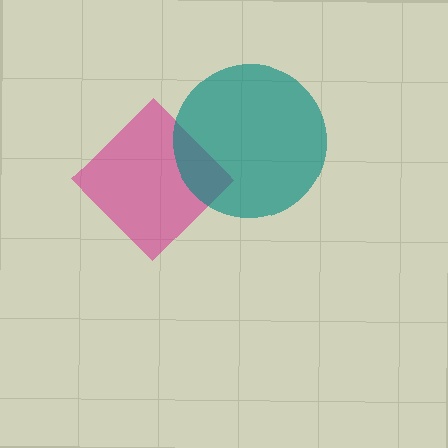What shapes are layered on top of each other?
The layered shapes are: a magenta diamond, a teal circle.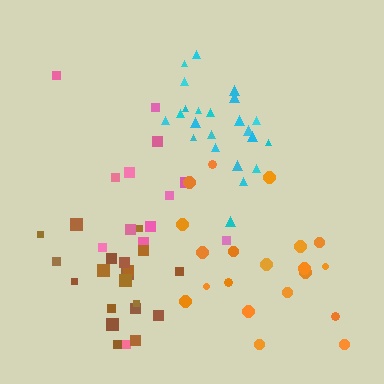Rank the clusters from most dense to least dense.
cyan, brown, orange, pink.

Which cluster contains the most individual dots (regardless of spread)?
Cyan (23).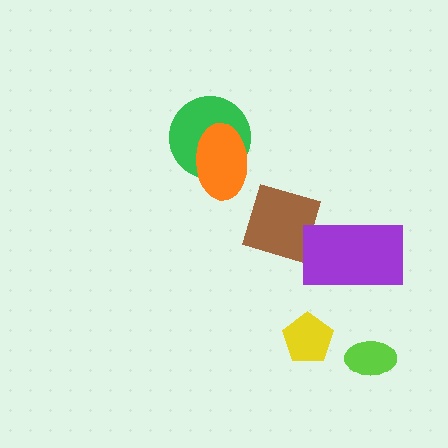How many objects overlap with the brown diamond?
1 object overlaps with the brown diamond.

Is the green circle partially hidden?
Yes, it is partially covered by another shape.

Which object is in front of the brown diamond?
The purple rectangle is in front of the brown diamond.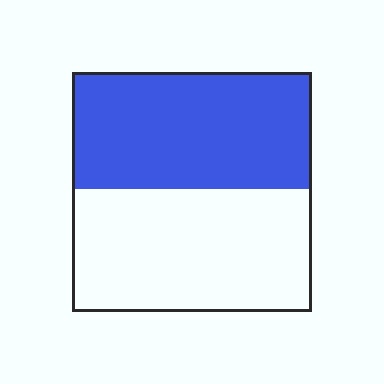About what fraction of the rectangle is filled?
About one half (1/2).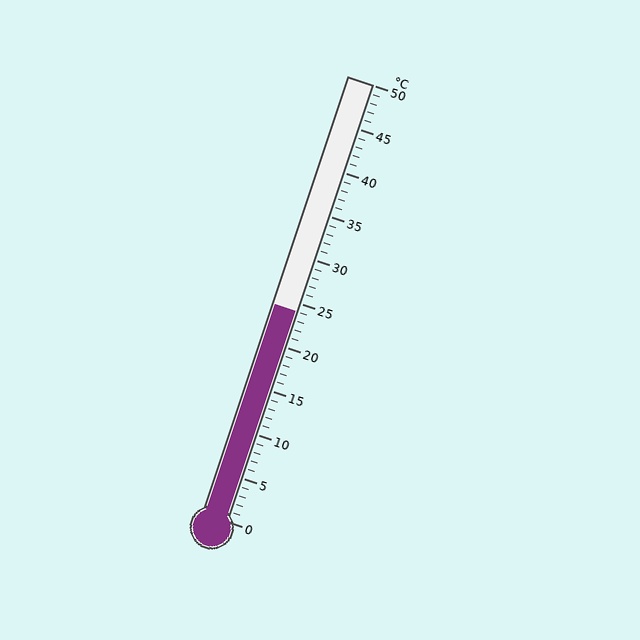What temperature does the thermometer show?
The thermometer shows approximately 24°C.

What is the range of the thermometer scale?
The thermometer scale ranges from 0°C to 50°C.